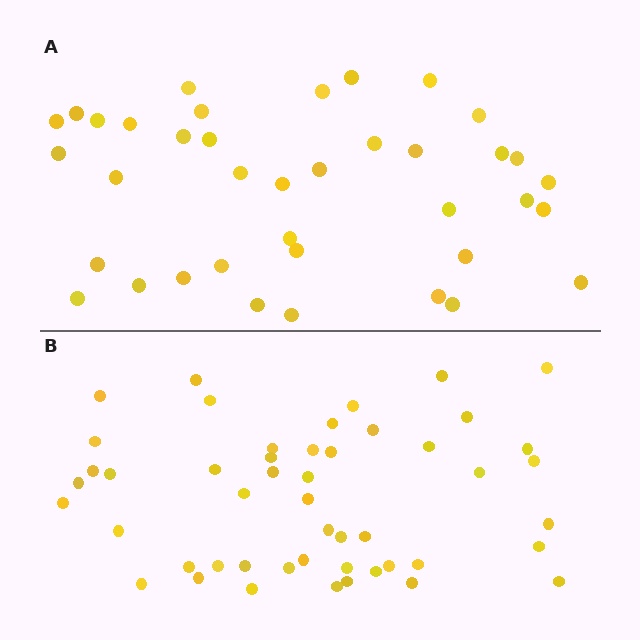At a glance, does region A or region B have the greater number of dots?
Region B (the bottom region) has more dots.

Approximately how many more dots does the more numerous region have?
Region B has roughly 12 or so more dots than region A.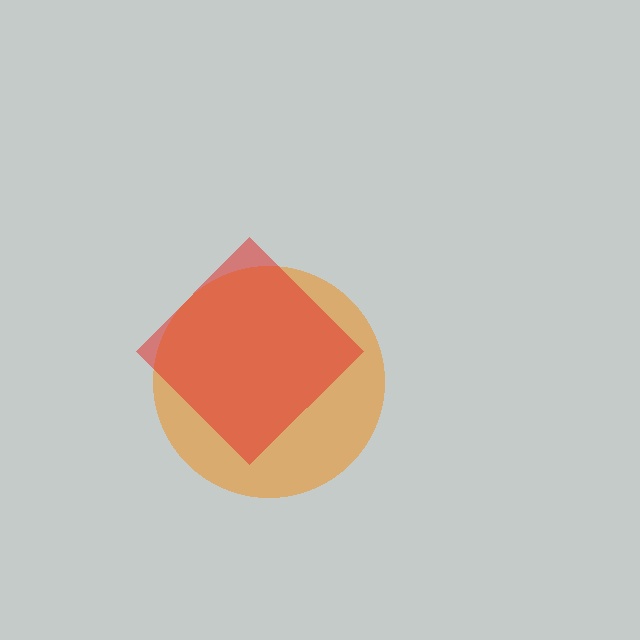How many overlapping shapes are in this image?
There are 2 overlapping shapes in the image.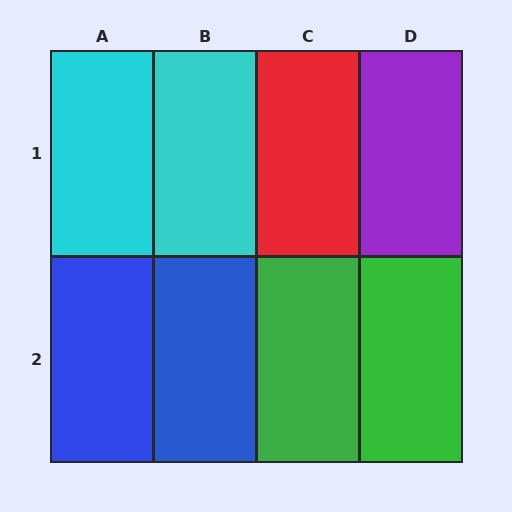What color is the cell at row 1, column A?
Cyan.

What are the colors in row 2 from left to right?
Blue, blue, green, green.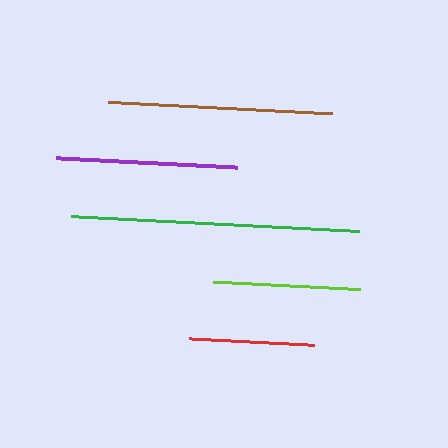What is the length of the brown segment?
The brown segment is approximately 224 pixels long.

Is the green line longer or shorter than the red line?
The green line is longer than the red line.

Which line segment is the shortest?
The red line is the shortest at approximately 125 pixels.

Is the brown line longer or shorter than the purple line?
The brown line is longer than the purple line.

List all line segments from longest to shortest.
From longest to shortest: green, brown, purple, lime, red.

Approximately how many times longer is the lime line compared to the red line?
The lime line is approximately 1.2 times the length of the red line.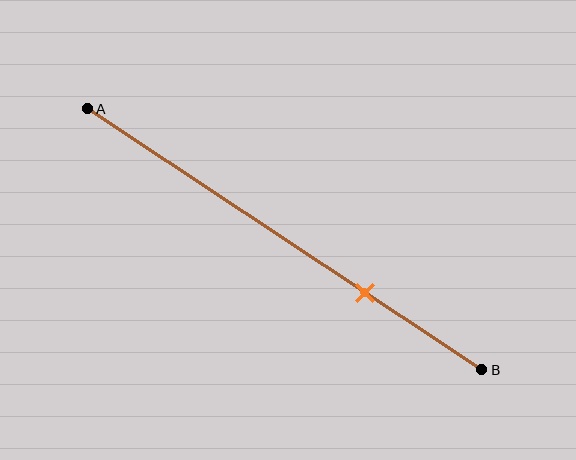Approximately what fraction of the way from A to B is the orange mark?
The orange mark is approximately 70% of the way from A to B.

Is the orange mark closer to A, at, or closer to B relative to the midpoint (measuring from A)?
The orange mark is closer to point B than the midpoint of segment AB.